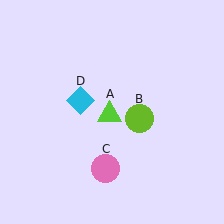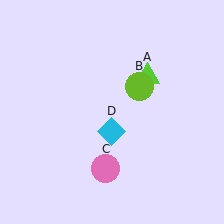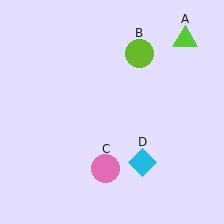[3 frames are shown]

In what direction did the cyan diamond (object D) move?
The cyan diamond (object D) moved down and to the right.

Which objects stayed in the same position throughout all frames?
Pink circle (object C) remained stationary.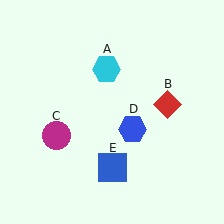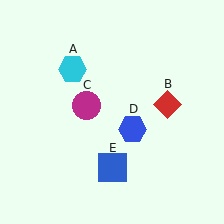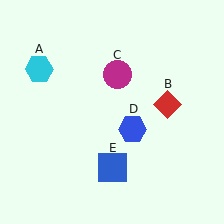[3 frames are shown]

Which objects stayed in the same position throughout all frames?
Red diamond (object B) and blue hexagon (object D) and blue square (object E) remained stationary.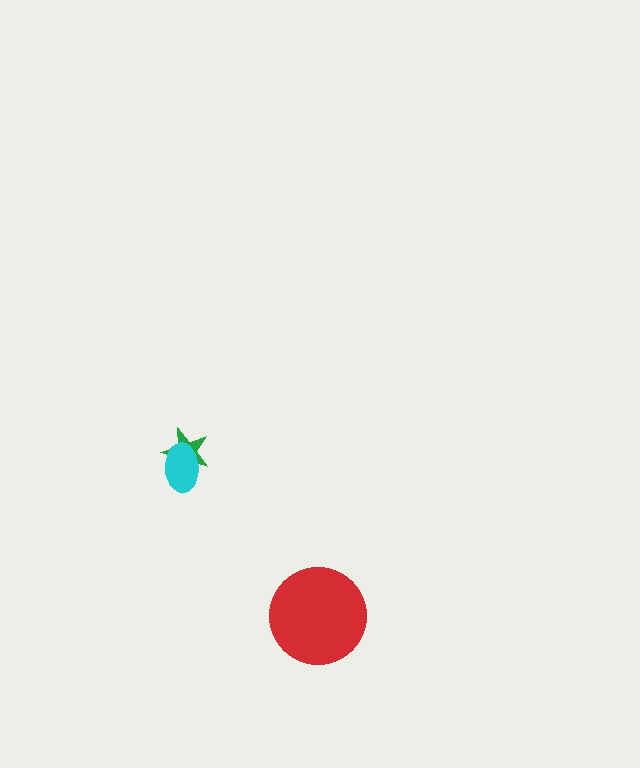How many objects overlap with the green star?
1 object overlaps with the green star.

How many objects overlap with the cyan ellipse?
1 object overlaps with the cyan ellipse.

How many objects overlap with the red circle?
0 objects overlap with the red circle.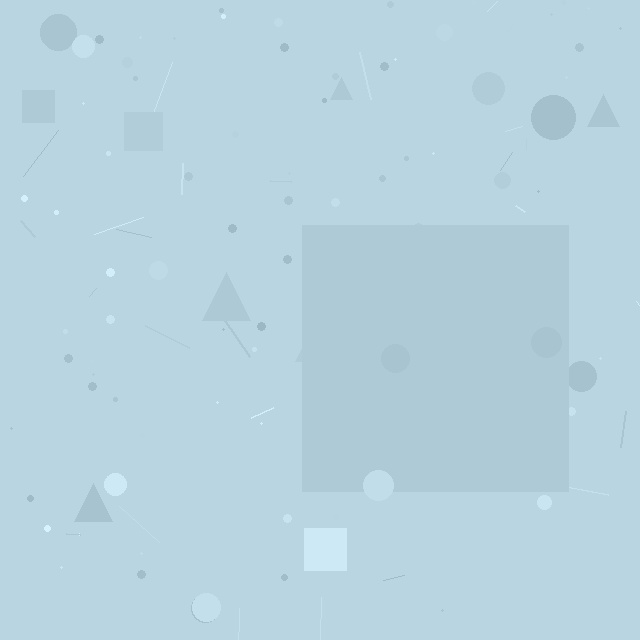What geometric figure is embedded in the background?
A square is embedded in the background.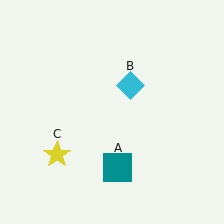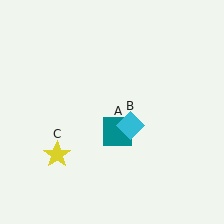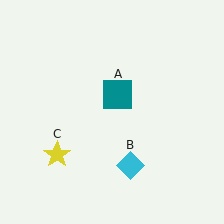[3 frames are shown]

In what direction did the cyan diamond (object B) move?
The cyan diamond (object B) moved down.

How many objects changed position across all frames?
2 objects changed position: teal square (object A), cyan diamond (object B).